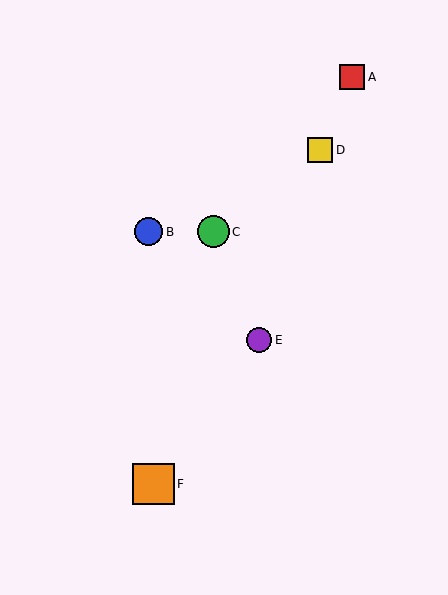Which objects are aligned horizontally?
Objects B, C are aligned horizontally.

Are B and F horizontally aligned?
No, B is at y≈232 and F is at y≈484.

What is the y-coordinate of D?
Object D is at y≈150.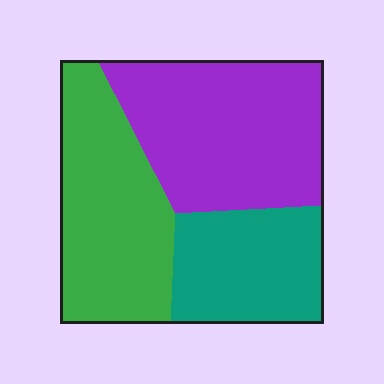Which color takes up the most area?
Purple, at roughly 40%.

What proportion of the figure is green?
Green covers about 35% of the figure.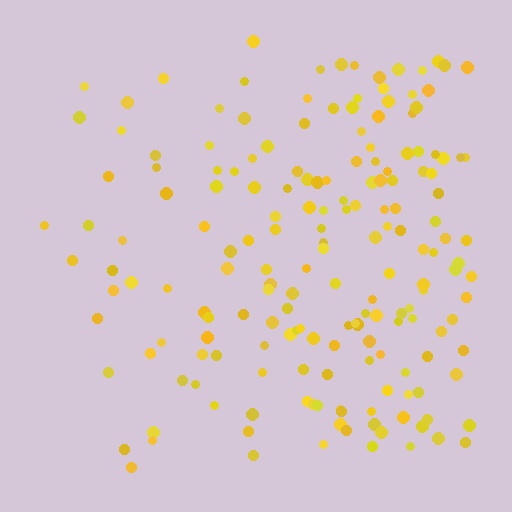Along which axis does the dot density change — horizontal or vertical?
Horizontal.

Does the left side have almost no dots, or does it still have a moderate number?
Still a moderate number, just noticeably fewer than the right.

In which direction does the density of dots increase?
From left to right, with the right side densest.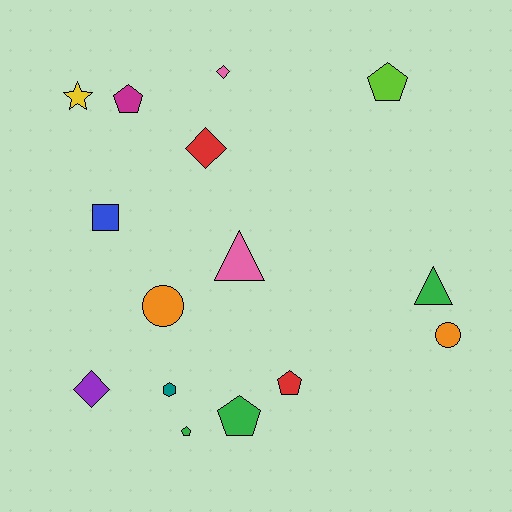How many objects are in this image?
There are 15 objects.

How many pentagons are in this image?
There are 5 pentagons.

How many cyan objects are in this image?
There are no cyan objects.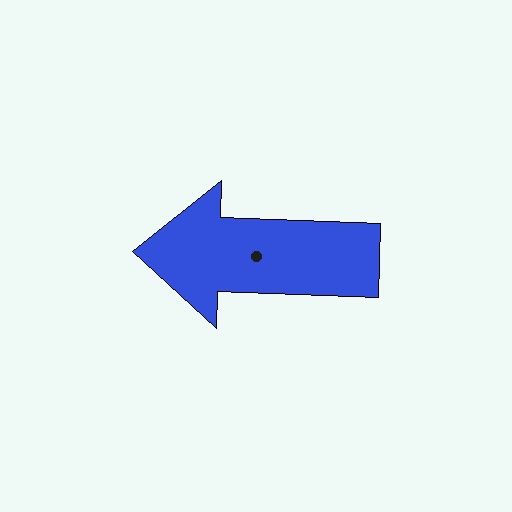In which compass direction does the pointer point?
West.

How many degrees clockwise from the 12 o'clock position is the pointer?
Approximately 272 degrees.